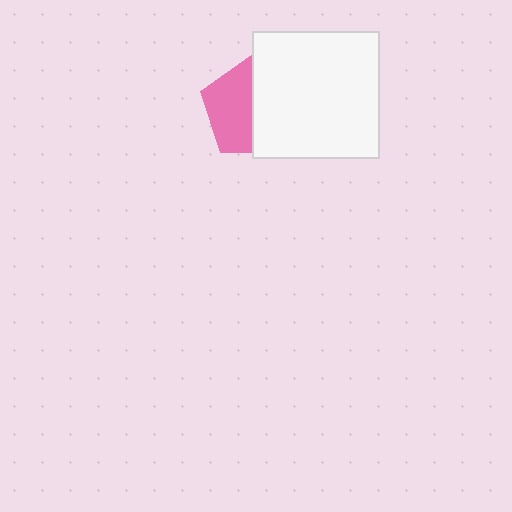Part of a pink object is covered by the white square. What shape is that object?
It is a pentagon.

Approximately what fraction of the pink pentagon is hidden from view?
Roughly 51% of the pink pentagon is hidden behind the white square.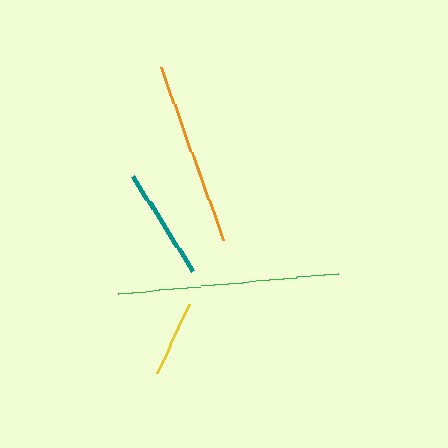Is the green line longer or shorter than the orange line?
The green line is longer than the orange line.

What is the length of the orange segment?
The orange segment is approximately 184 pixels long.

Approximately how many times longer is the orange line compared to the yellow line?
The orange line is approximately 2.4 times the length of the yellow line.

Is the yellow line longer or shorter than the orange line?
The orange line is longer than the yellow line.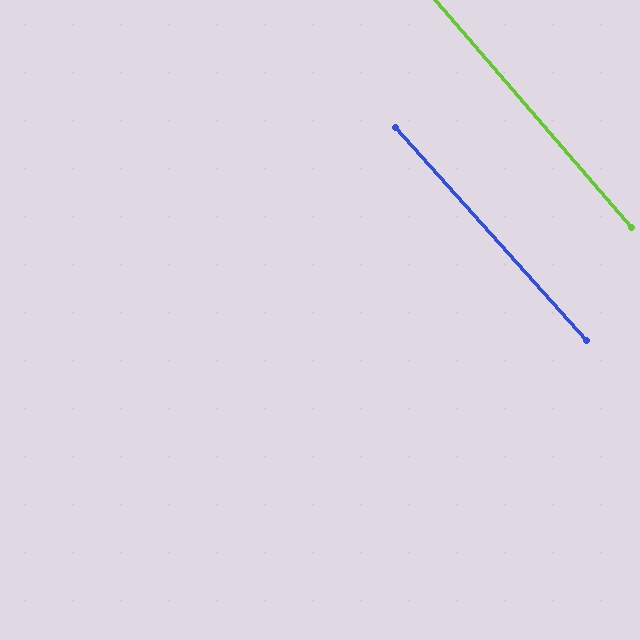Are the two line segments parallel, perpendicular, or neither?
Parallel — their directions differ by only 1.2°.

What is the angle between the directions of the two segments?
Approximately 1 degree.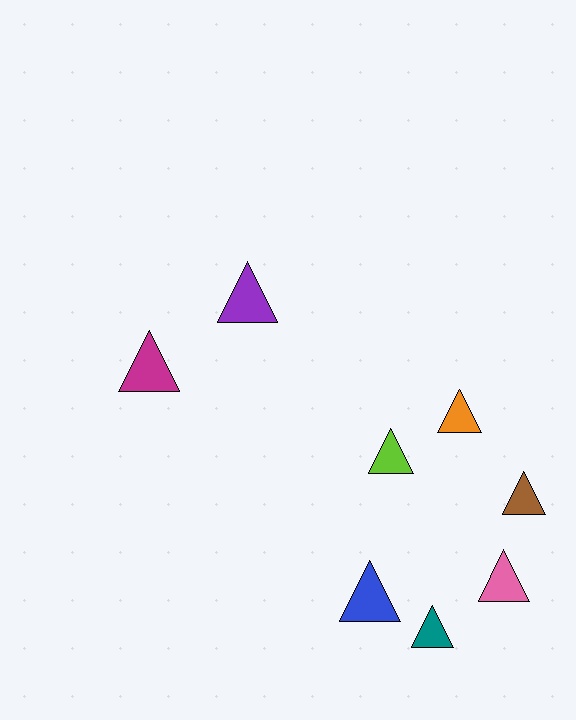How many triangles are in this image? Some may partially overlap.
There are 8 triangles.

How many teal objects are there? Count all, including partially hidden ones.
There is 1 teal object.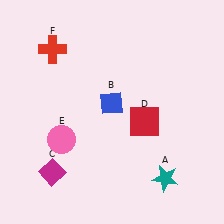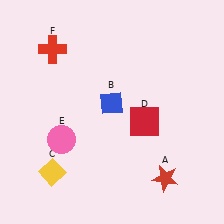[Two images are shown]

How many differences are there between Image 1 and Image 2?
There are 2 differences between the two images.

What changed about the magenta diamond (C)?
In Image 1, C is magenta. In Image 2, it changed to yellow.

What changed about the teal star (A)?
In Image 1, A is teal. In Image 2, it changed to red.